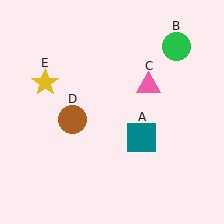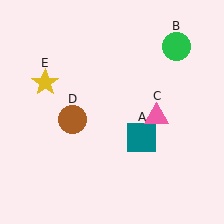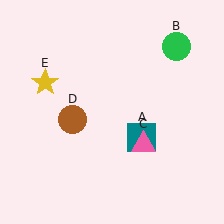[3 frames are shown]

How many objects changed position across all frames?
1 object changed position: pink triangle (object C).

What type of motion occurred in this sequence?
The pink triangle (object C) rotated clockwise around the center of the scene.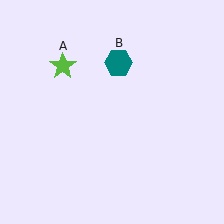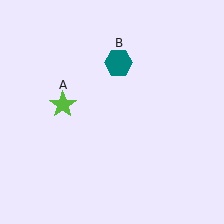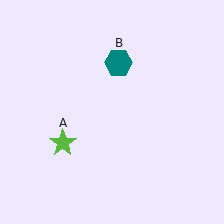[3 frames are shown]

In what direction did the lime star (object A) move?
The lime star (object A) moved down.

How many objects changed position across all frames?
1 object changed position: lime star (object A).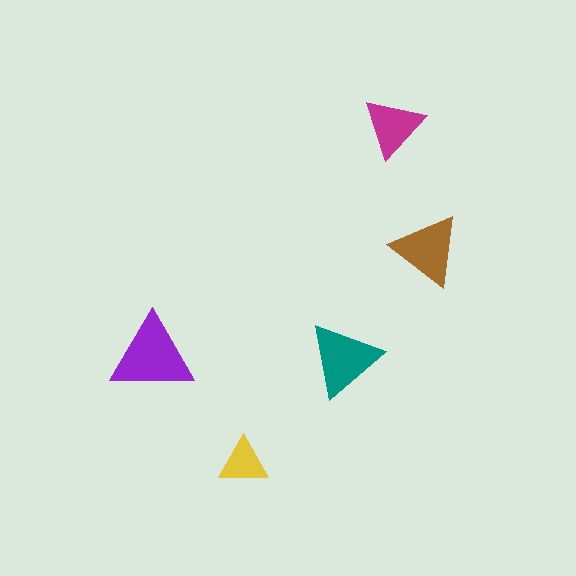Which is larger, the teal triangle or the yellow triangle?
The teal one.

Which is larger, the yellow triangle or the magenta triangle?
The magenta one.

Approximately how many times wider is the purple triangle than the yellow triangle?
About 1.5 times wider.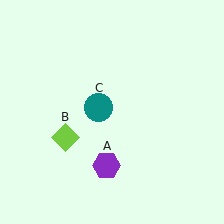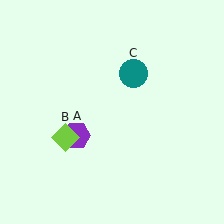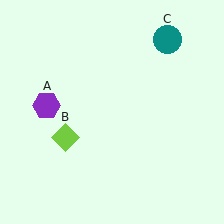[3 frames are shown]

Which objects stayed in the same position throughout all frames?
Lime diamond (object B) remained stationary.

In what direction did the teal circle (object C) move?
The teal circle (object C) moved up and to the right.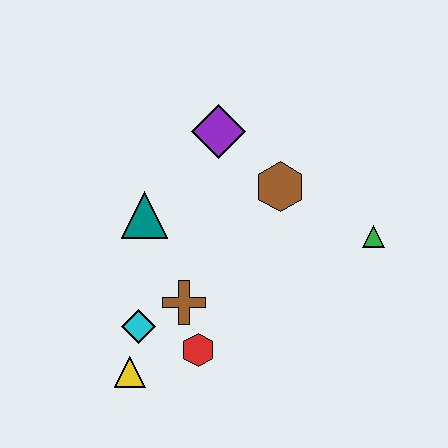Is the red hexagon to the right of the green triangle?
No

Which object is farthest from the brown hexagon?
The yellow triangle is farthest from the brown hexagon.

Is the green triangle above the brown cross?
Yes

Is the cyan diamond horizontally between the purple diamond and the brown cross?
No